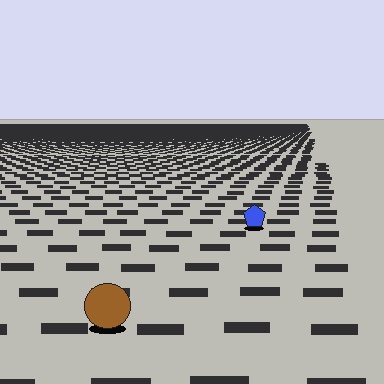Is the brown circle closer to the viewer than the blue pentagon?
Yes. The brown circle is closer — you can tell from the texture gradient: the ground texture is coarser near it.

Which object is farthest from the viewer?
The blue pentagon is farthest from the viewer. It appears smaller and the ground texture around it is denser.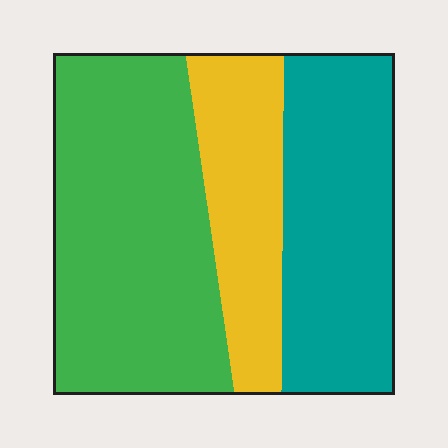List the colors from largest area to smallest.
From largest to smallest: green, teal, yellow.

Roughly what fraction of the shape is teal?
Teal takes up between a sixth and a third of the shape.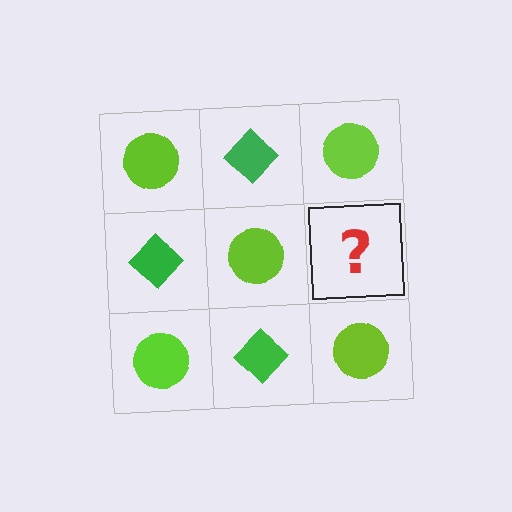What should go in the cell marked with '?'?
The missing cell should contain a green diamond.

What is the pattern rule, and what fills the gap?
The rule is that it alternates lime circle and green diamond in a checkerboard pattern. The gap should be filled with a green diamond.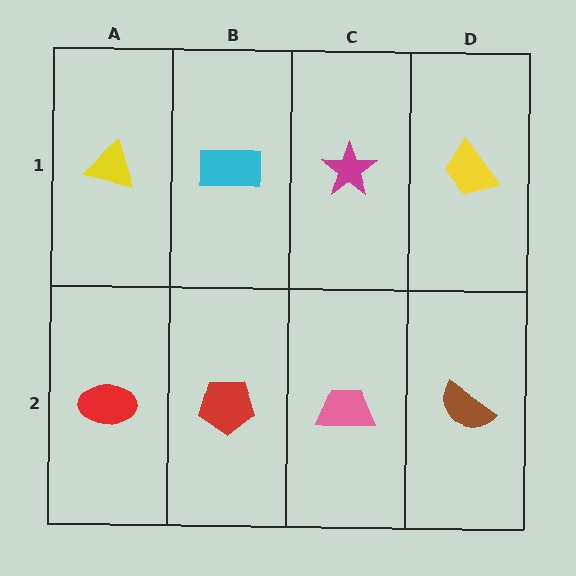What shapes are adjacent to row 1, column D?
A brown semicircle (row 2, column D), a magenta star (row 1, column C).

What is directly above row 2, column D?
A yellow trapezoid.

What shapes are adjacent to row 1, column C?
A pink trapezoid (row 2, column C), a cyan rectangle (row 1, column B), a yellow trapezoid (row 1, column D).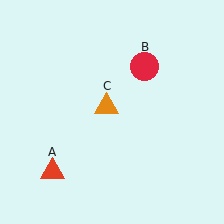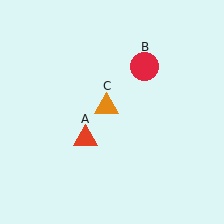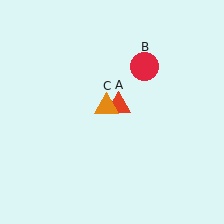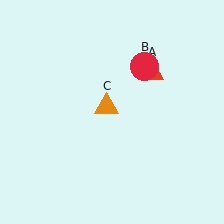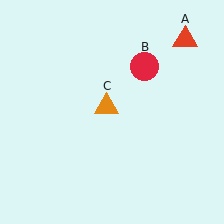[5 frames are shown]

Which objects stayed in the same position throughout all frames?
Red circle (object B) and orange triangle (object C) remained stationary.